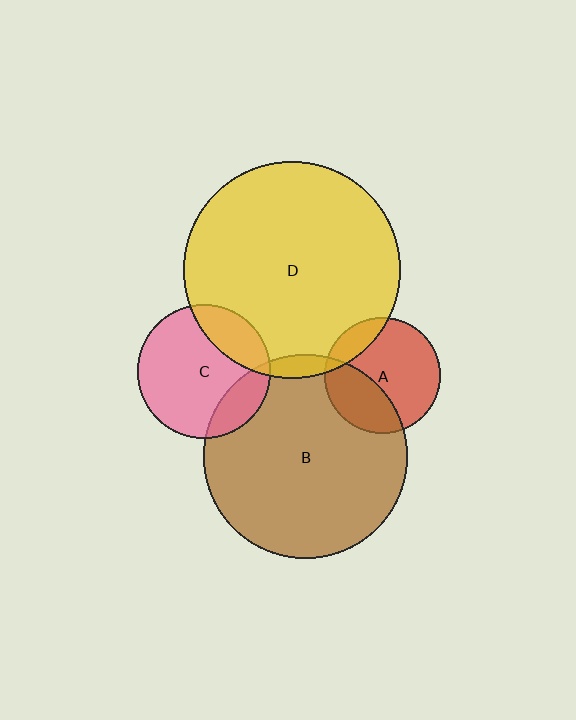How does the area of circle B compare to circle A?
Approximately 3.1 times.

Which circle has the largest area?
Circle D (yellow).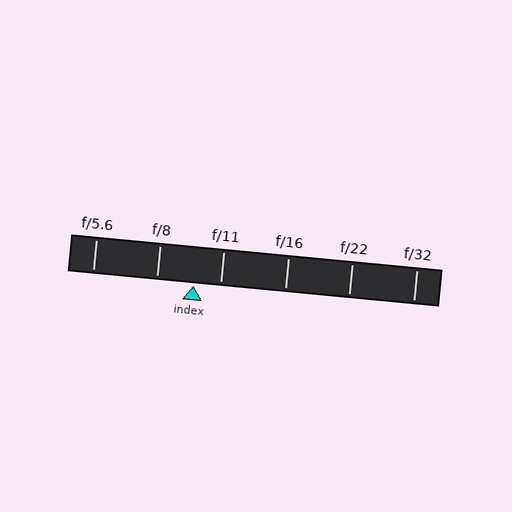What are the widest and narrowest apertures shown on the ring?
The widest aperture shown is f/5.6 and the narrowest is f/32.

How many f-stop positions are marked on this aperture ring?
There are 6 f-stop positions marked.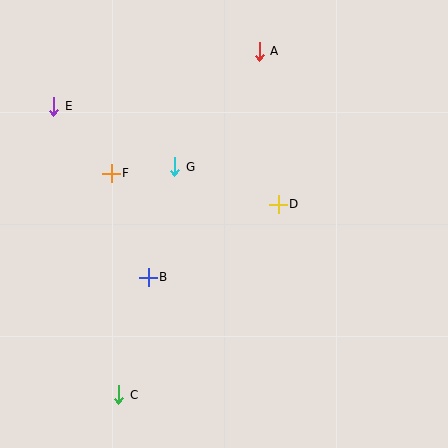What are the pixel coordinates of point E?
Point E is at (54, 106).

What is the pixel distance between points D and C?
The distance between D and C is 249 pixels.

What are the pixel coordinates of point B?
Point B is at (148, 277).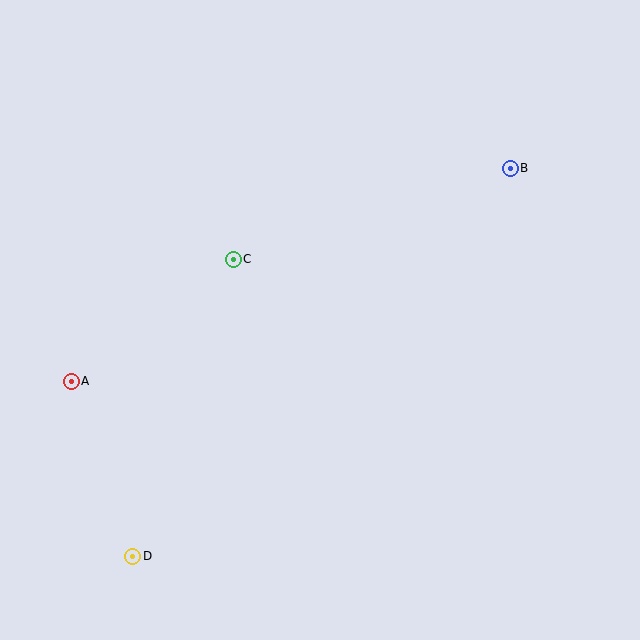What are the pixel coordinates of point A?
Point A is at (71, 381).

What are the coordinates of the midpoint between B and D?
The midpoint between B and D is at (322, 362).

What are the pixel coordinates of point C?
Point C is at (233, 259).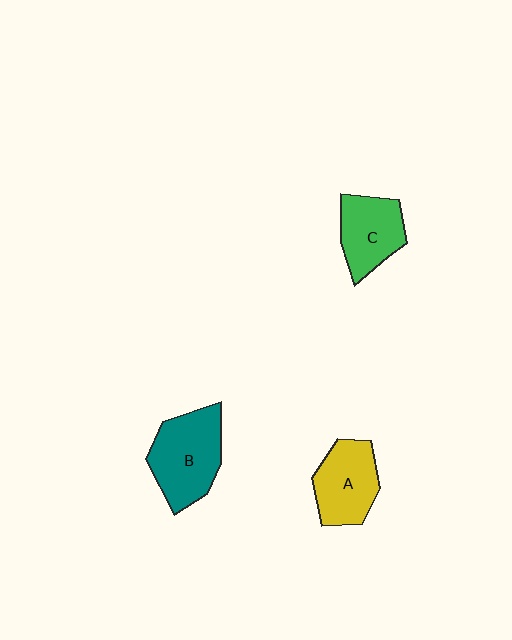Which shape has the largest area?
Shape B (teal).